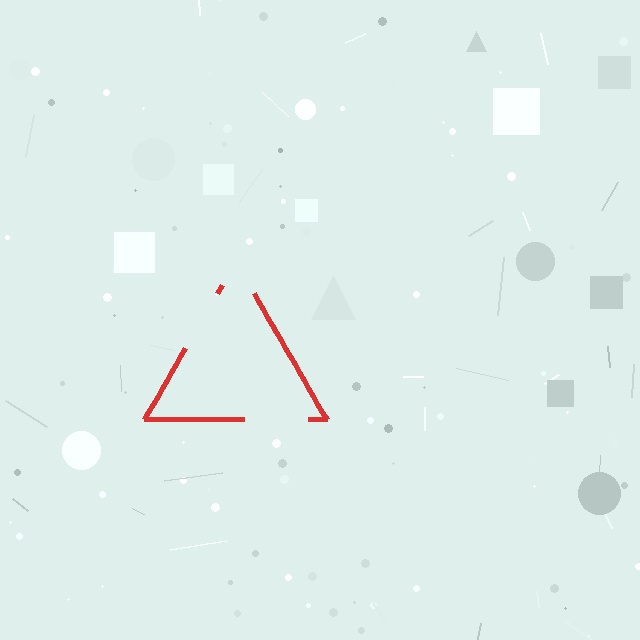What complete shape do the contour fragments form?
The contour fragments form a triangle.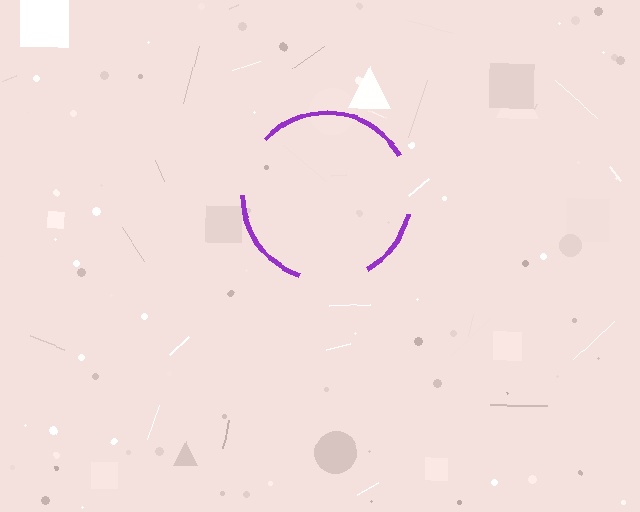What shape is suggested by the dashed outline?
The dashed outline suggests a circle.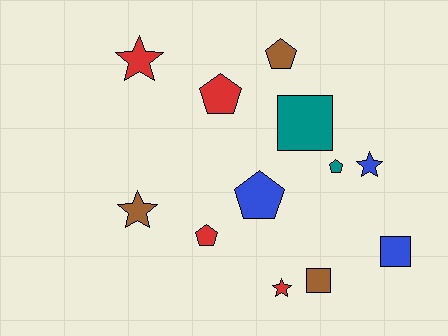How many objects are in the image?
There are 12 objects.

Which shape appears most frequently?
Pentagon, with 5 objects.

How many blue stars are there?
There is 1 blue star.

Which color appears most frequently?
Red, with 4 objects.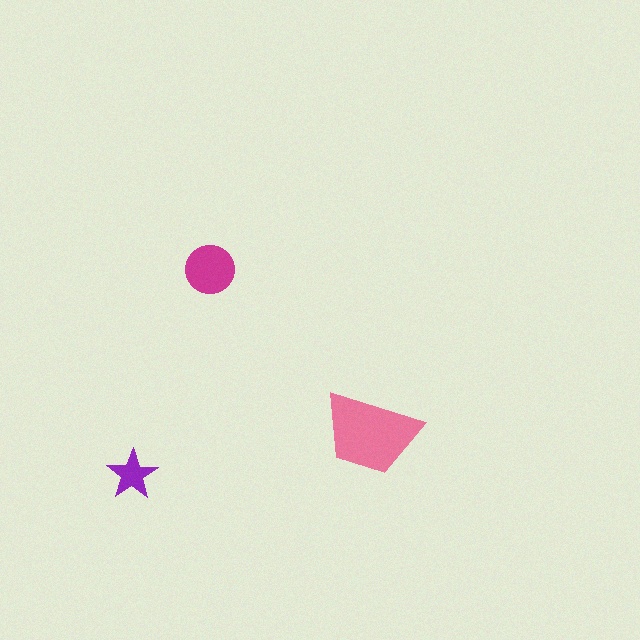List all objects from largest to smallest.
The pink trapezoid, the magenta circle, the purple star.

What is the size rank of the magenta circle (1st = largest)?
2nd.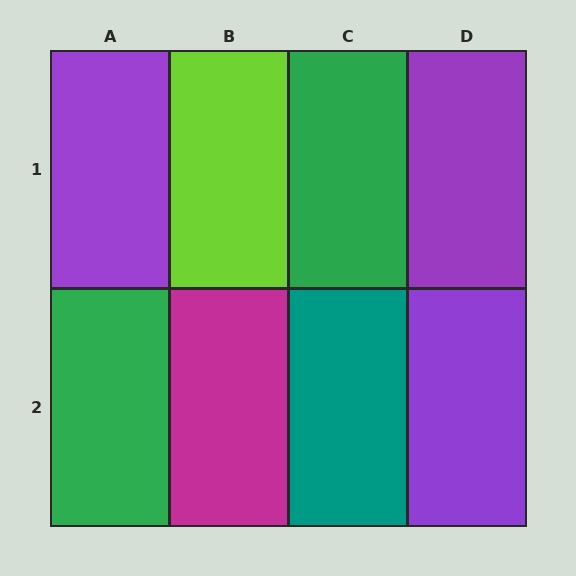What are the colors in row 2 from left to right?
Green, magenta, teal, purple.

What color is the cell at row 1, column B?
Lime.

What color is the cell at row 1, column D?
Purple.